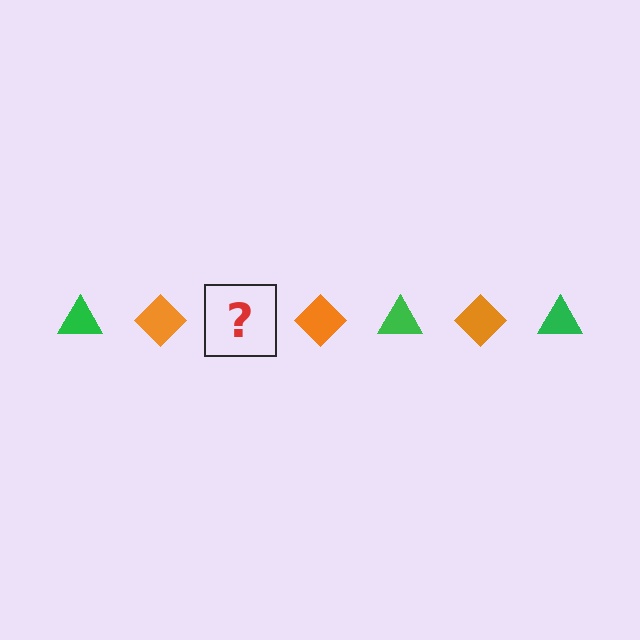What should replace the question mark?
The question mark should be replaced with a green triangle.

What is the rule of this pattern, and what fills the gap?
The rule is that the pattern alternates between green triangle and orange diamond. The gap should be filled with a green triangle.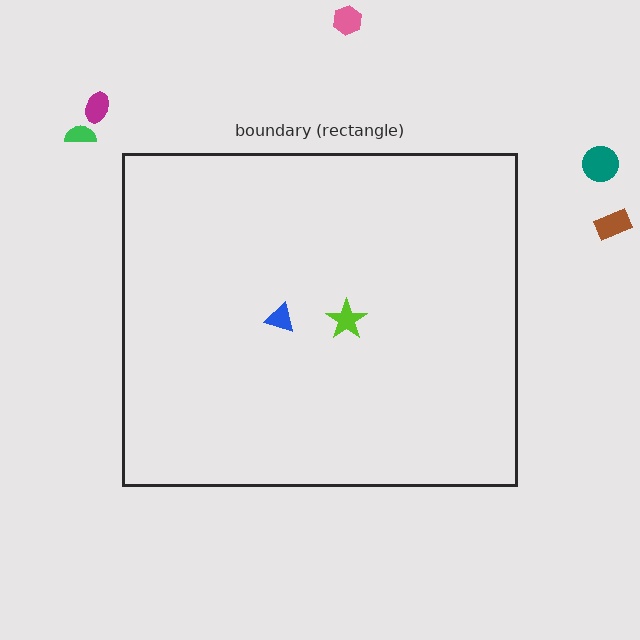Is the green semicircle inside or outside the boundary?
Outside.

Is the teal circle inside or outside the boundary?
Outside.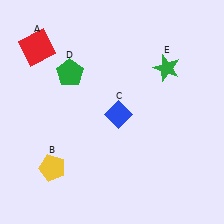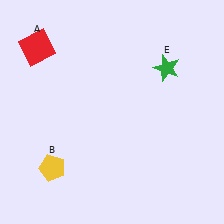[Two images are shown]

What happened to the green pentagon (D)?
The green pentagon (D) was removed in Image 2. It was in the top-left area of Image 1.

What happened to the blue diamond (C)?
The blue diamond (C) was removed in Image 2. It was in the bottom-right area of Image 1.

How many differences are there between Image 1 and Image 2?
There are 2 differences between the two images.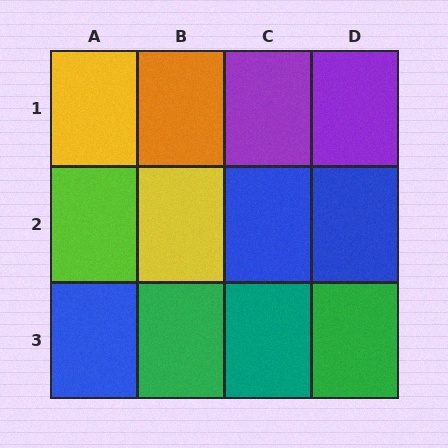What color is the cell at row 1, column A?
Yellow.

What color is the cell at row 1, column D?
Purple.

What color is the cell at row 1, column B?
Orange.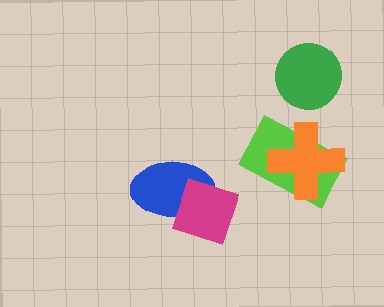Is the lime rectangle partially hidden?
Yes, it is partially covered by another shape.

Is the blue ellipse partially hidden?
Yes, it is partially covered by another shape.